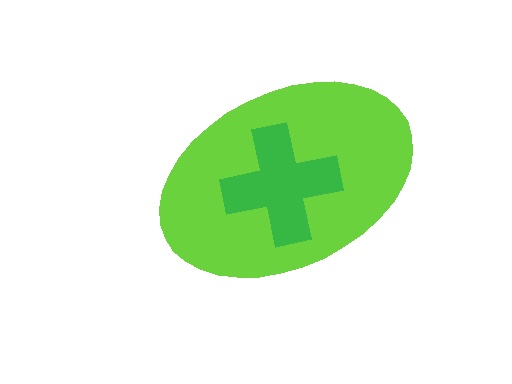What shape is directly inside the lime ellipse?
The green cross.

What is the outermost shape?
The lime ellipse.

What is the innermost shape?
The green cross.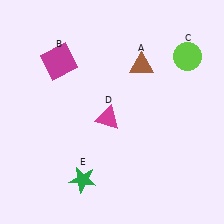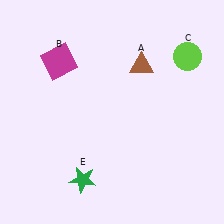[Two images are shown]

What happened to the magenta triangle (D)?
The magenta triangle (D) was removed in Image 2. It was in the bottom-left area of Image 1.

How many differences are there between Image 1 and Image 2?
There is 1 difference between the two images.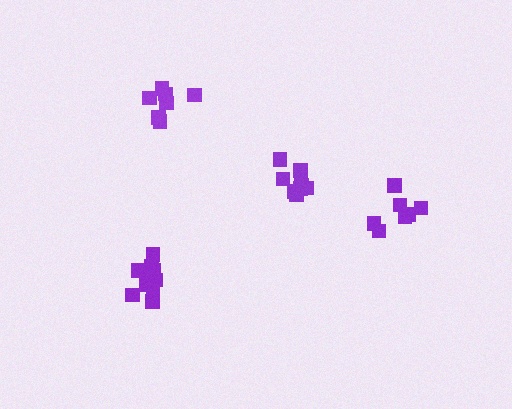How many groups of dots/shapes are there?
There are 4 groups.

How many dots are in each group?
Group 1: 7 dots, Group 2: 7 dots, Group 3: 10 dots, Group 4: 9 dots (33 total).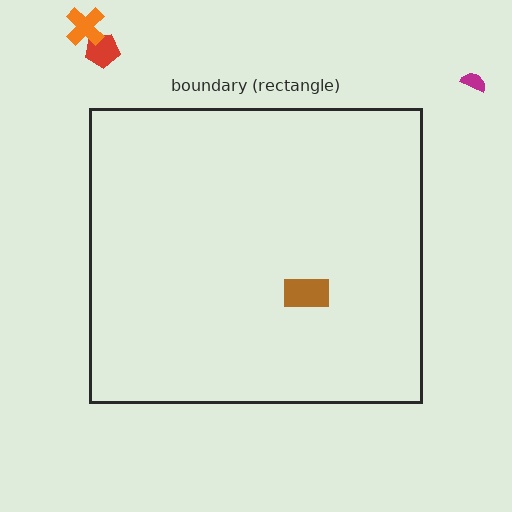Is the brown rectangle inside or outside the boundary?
Inside.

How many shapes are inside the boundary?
1 inside, 3 outside.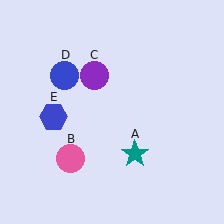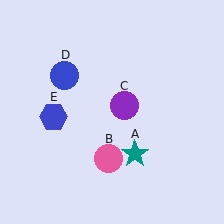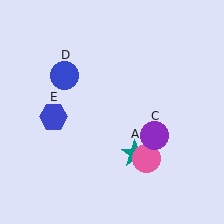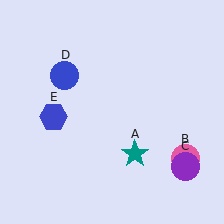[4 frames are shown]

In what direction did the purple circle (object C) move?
The purple circle (object C) moved down and to the right.